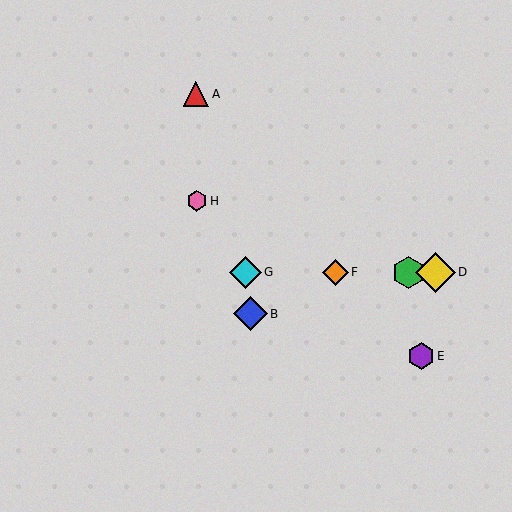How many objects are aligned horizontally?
4 objects (C, D, F, G) are aligned horizontally.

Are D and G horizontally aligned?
Yes, both are at y≈272.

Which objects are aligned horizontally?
Objects C, D, F, G are aligned horizontally.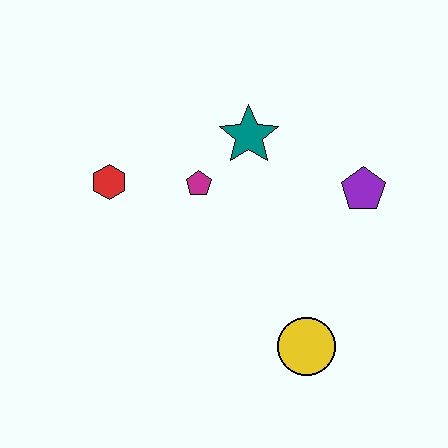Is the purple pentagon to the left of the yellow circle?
No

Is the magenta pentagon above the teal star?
No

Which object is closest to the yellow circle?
The purple pentagon is closest to the yellow circle.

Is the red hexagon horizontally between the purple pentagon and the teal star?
No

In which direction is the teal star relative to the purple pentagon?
The teal star is to the left of the purple pentagon.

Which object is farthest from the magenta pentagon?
The yellow circle is farthest from the magenta pentagon.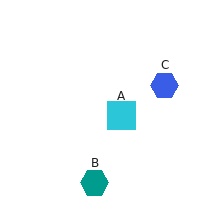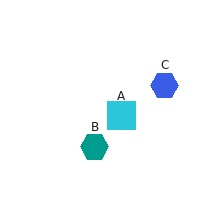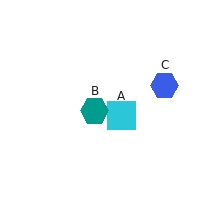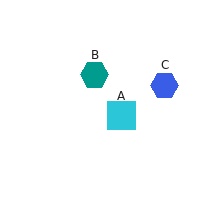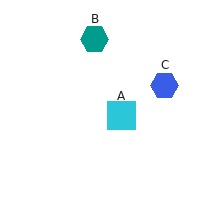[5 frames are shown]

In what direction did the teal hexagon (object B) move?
The teal hexagon (object B) moved up.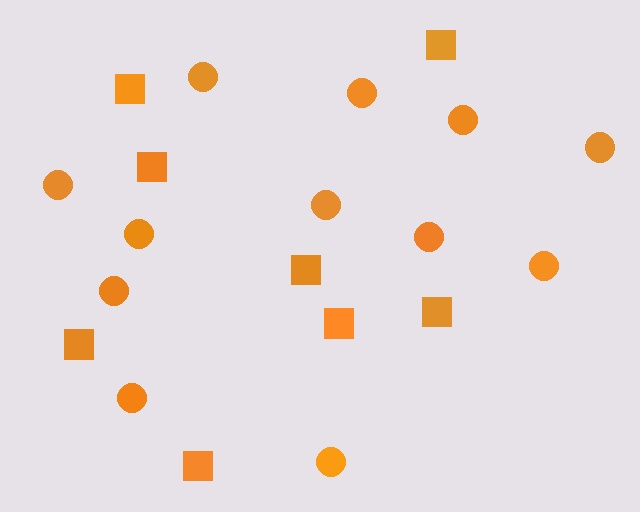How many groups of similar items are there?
There are 2 groups: one group of squares (8) and one group of circles (12).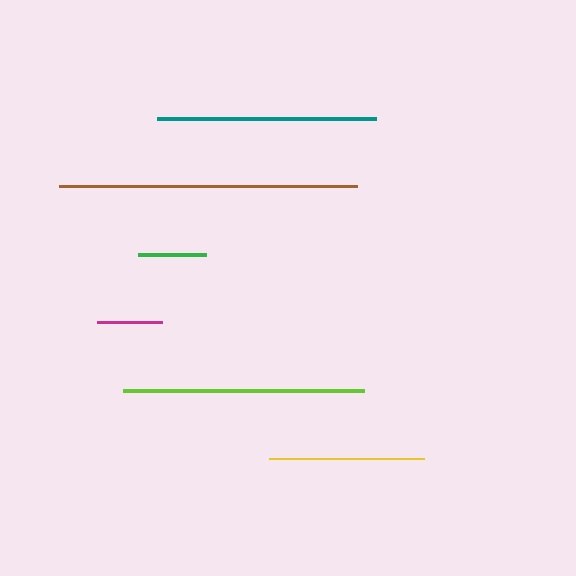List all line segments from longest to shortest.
From longest to shortest: brown, lime, teal, yellow, green, magenta.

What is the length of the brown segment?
The brown segment is approximately 298 pixels long.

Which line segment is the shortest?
The magenta line is the shortest at approximately 65 pixels.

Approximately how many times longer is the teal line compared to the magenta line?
The teal line is approximately 3.4 times the length of the magenta line.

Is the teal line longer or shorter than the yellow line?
The teal line is longer than the yellow line.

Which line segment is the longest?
The brown line is the longest at approximately 298 pixels.